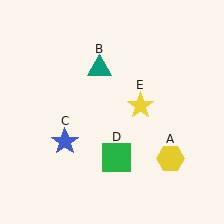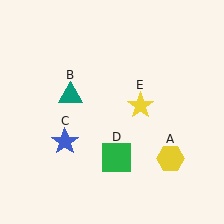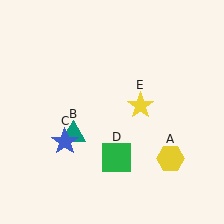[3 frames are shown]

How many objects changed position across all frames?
1 object changed position: teal triangle (object B).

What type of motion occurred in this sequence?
The teal triangle (object B) rotated counterclockwise around the center of the scene.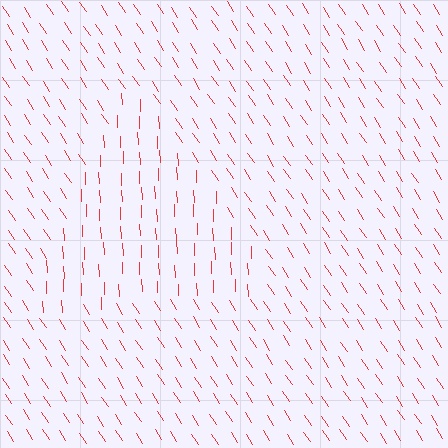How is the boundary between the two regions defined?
The boundary is defined purely by a change in line orientation (approximately 31 degrees difference). All lines are the same color and thickness.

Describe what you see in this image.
The image is filled with small red line segments. A triangle region in the image has lines oriented differently from the surrounding lines, creating a visible texture boundary.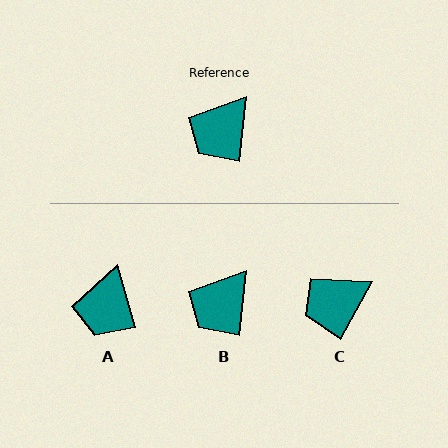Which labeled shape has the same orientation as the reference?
B.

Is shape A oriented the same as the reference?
No, it is off by about 23 degrees.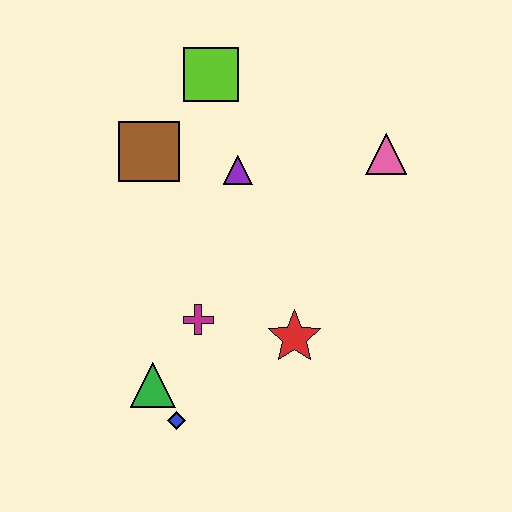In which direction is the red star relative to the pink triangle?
The red star is below the pink triangle.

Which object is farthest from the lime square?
The blue diamond is farthest from the lime square.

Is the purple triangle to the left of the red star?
Yes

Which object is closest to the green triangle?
The blue diamond is closest to the green triangle.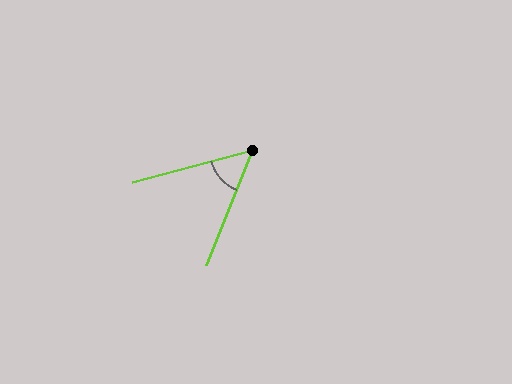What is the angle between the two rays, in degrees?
Approximately 53 degrees.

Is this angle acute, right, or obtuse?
It is acute.